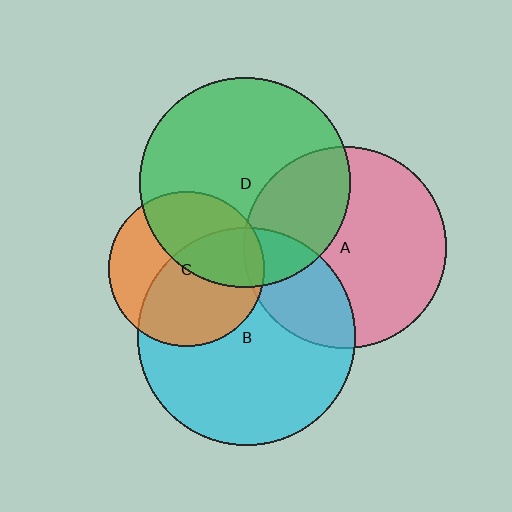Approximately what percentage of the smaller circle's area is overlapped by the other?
Approximately 55%.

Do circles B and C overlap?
Yes.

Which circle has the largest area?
Circle B (cyan).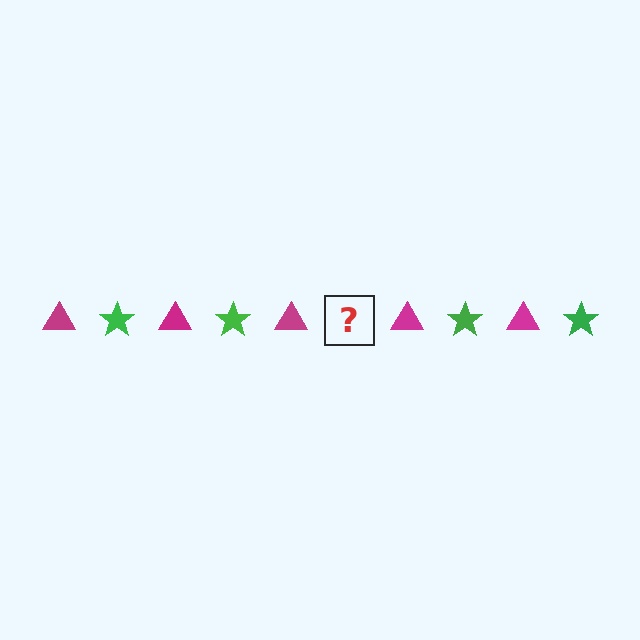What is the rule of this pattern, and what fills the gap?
The rule is that the pattern alternates between magenta triangle and green star. The gap should be filled with a green star.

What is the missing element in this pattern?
The missing element is a green star.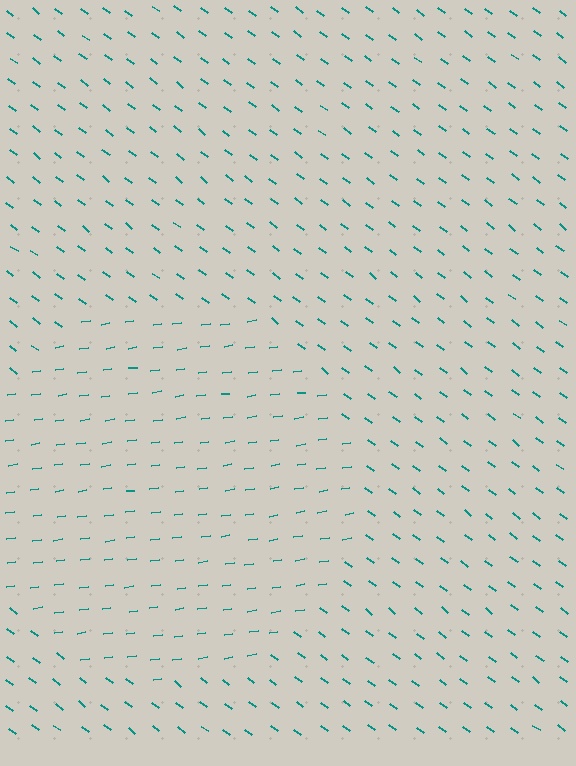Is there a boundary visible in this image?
Yes, there is a texture boundary formed by a change in line orientation.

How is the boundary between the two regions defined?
The boundary is defined purely by a change in line orientation (approximately 45 degrees difference). All lines are the same color and thickness.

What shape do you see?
I see a circle.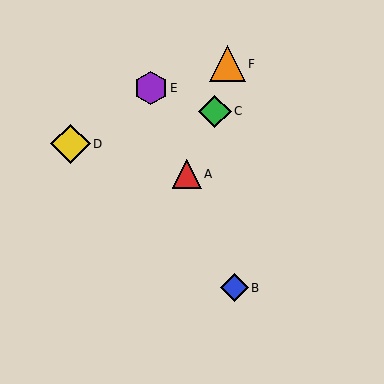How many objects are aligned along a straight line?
3 objects (A, B, E) are aligned along a straight line.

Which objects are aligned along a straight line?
Objects A, B, E are aligned along a straight line.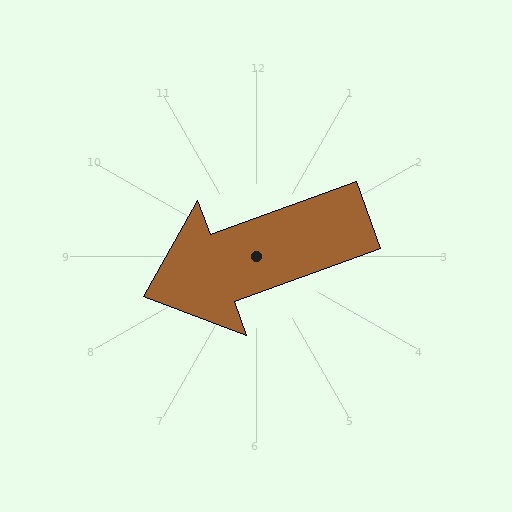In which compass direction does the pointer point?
West.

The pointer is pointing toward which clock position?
Roughly 8 o'clock.